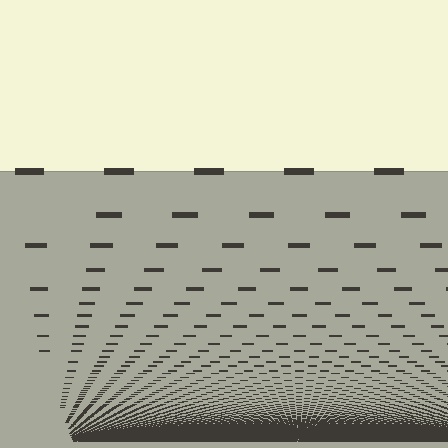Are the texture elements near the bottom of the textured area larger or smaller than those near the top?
Smaller. The gradient is inverted — elements near the bottom are smaller and denser.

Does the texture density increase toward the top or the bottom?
Density increases toward the bottom.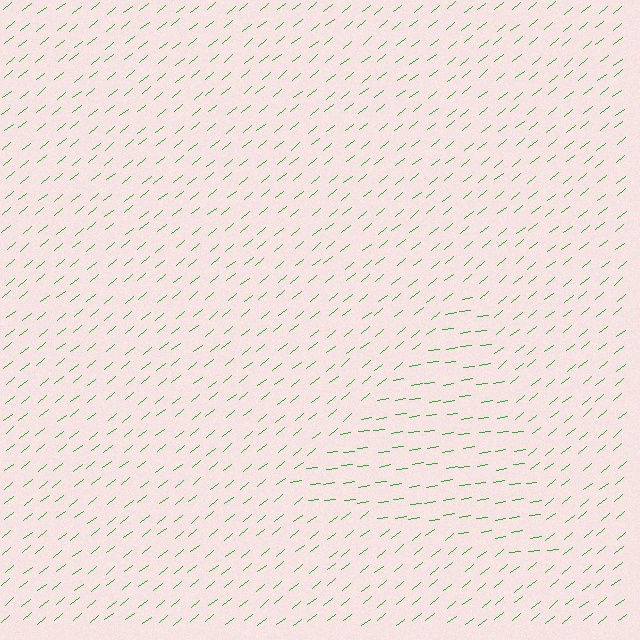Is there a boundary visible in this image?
Yes, there is a texture boundary formed by a change in line orientation.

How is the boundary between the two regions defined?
The boundary is defined purely by a change in line orientation (approximately 31 degrees difference). All lines are the same color and thickness.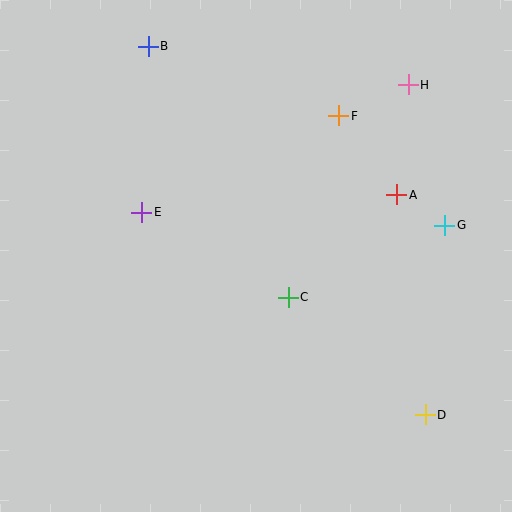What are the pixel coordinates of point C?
Point C is at (288, 297).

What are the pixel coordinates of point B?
Point B is at (148, 46).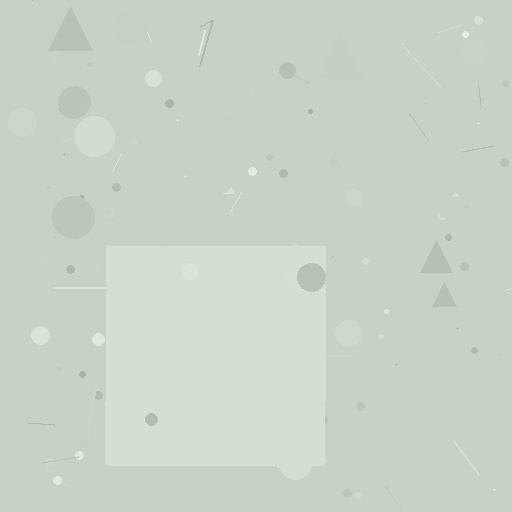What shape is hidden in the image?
A square is hidden in the image.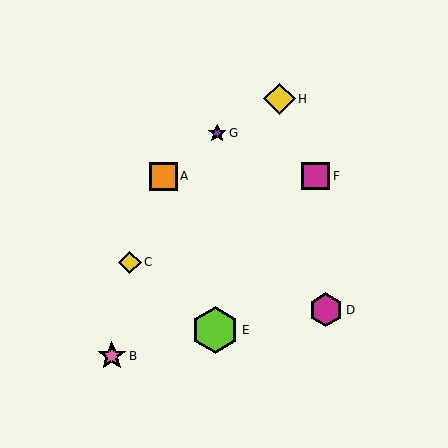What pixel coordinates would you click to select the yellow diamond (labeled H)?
Click at (279, 99) to select the yellow diamond H.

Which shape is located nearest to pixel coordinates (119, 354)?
The pink star (labeled B) at (112, 356) is nearest to that location.